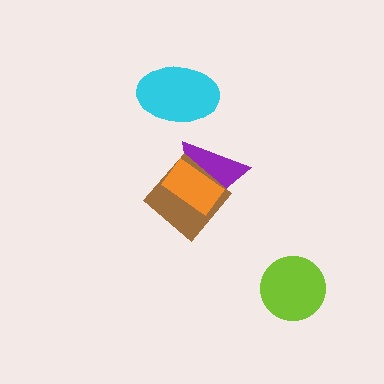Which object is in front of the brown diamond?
The orange rectangle is in front of the brown diamond.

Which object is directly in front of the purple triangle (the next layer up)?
The brown diamond is directly in front of the purple triangle.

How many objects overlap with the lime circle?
0 objects overlap with the lime circle.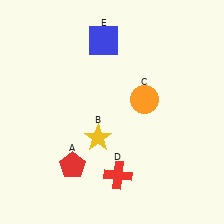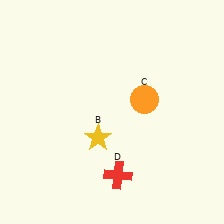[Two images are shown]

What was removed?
The red pentagon (A), the blue square (E) were removed in Image 2.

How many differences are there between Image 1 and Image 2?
There are 2 differences between the two images.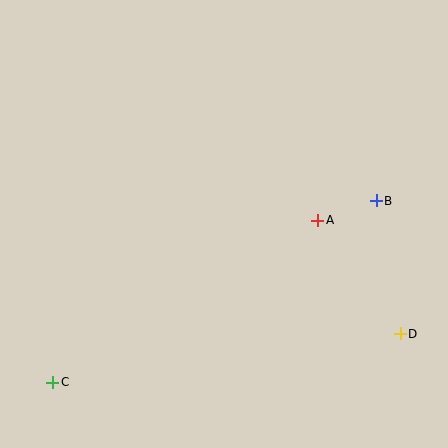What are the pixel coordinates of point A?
Point A is at (318, 220).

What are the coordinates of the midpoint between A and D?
The midpoint between A and D is at (359, 277).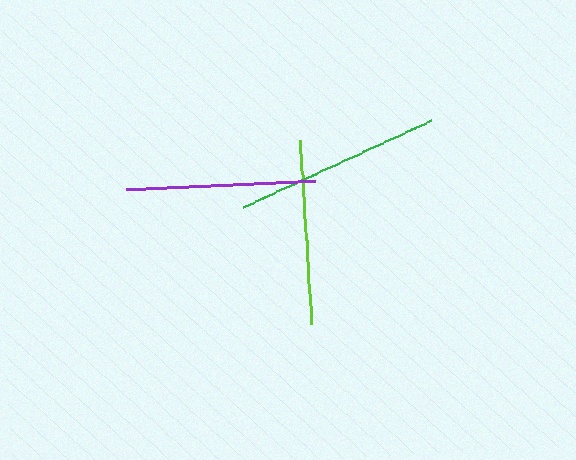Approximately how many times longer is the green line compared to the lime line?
The green line is approximately 1.1 times the length of the lime line.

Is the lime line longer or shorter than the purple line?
The purple line is longer than the lime line.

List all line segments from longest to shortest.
From longest to shortest: green, purple, lime.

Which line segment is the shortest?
The lime line is the shortest at approximately 184 pixels.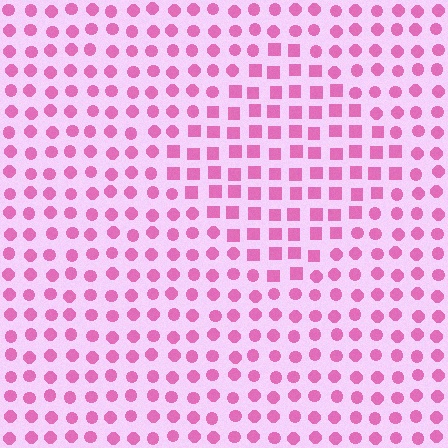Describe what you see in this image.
The image is filled with small pink elements arranged in a uniform grid. A diamond-shaped region contains squares, while the surrounding area contains circles. The boundary is defined purely by the change in element shape.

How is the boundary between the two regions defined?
The boundary is defined by a change in element shape: squares inside vs. circles outside. All elements share the same color and spacing.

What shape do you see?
I see a diamond.